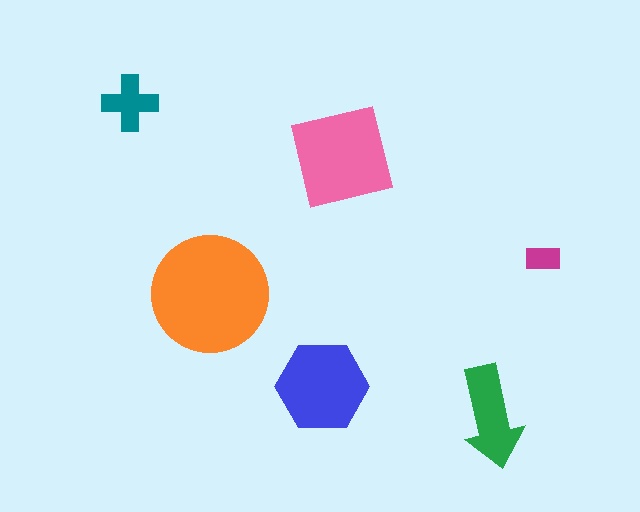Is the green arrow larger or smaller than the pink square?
Smaller.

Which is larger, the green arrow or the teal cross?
The green arrow.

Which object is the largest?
The orange circle.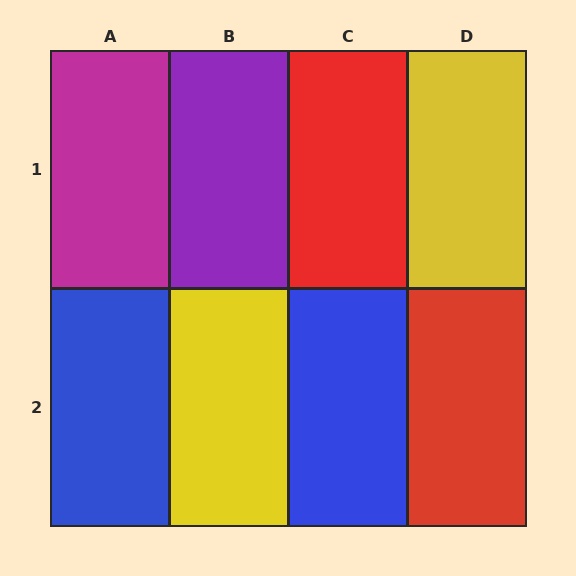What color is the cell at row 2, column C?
Blue.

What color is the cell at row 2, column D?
Red.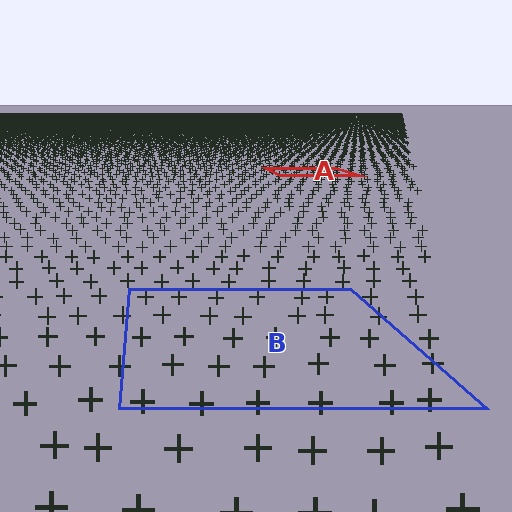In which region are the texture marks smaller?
The texture marks are smaller in region A, because it is farther away.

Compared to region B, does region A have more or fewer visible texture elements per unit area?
Region A has more texture elements per unit area — they are packed more densely because it is farther away.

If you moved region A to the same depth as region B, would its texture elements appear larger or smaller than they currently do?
They would appear larger. At a closer depth, the same texture elements are projected at a bigger on-screen size.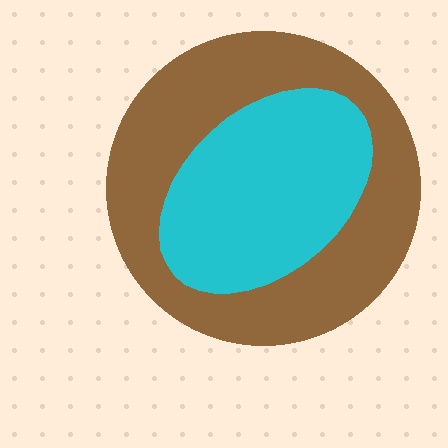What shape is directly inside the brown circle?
The cyan ellipse.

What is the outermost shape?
The brown circle.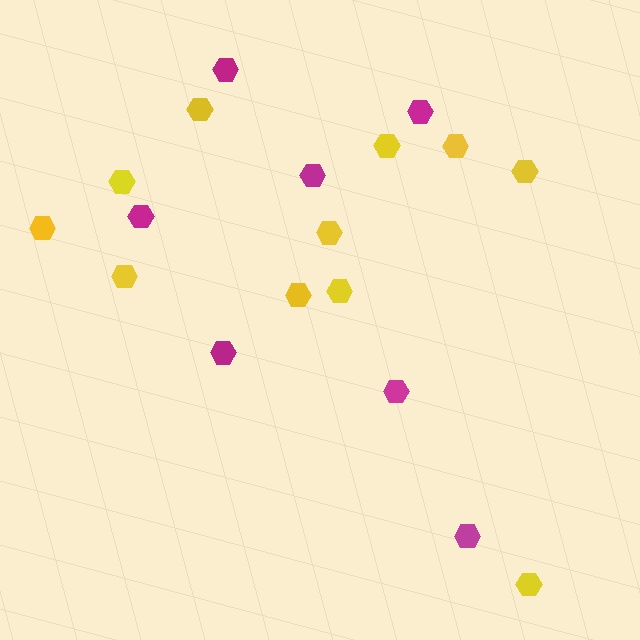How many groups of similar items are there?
There are 2 groups: one group of yellow hexagons (11) and one group of magenta hexagons (7).